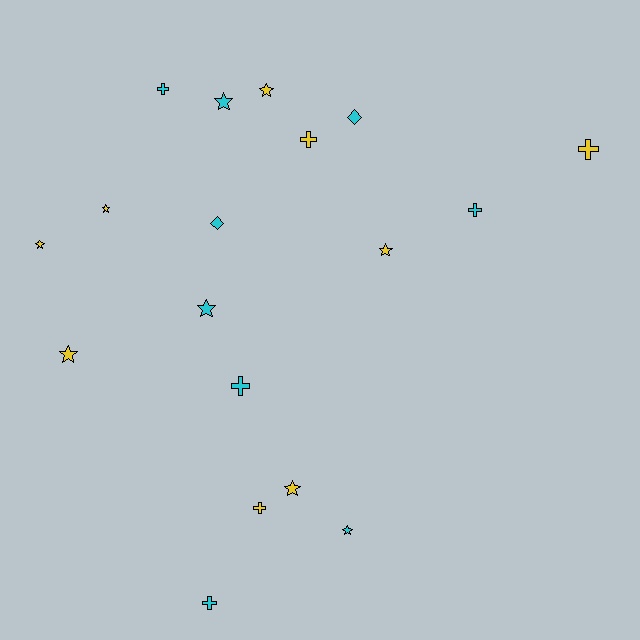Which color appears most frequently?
Yellow, with 9 objects.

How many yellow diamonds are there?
There are no yellow diamonds.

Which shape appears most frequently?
Star, with 9 objects.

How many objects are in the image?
There are 18 objects.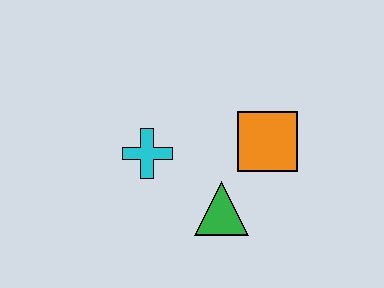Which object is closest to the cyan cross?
The green triangle is closest to the cyan cross.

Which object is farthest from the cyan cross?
The orange square is farthest from the cyan cross.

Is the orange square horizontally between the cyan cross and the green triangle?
No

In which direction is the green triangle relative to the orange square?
The green triangle is below the orange square.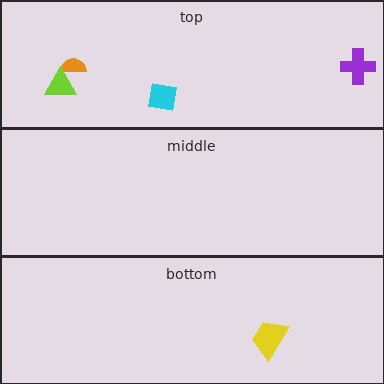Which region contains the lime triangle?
The top region.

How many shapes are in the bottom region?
1.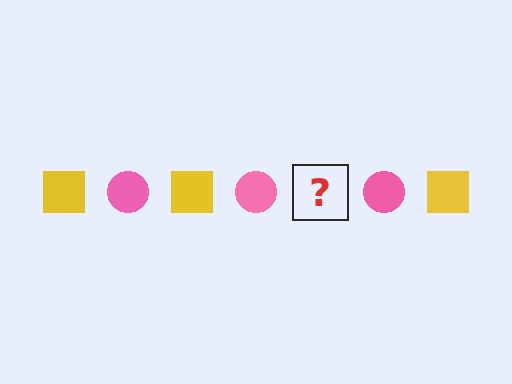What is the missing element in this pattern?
The missing element is a yellow square.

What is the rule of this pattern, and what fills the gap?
The rule is that the pattern alternates between yellow square and pink circle. The gap should be filled with a yellow square.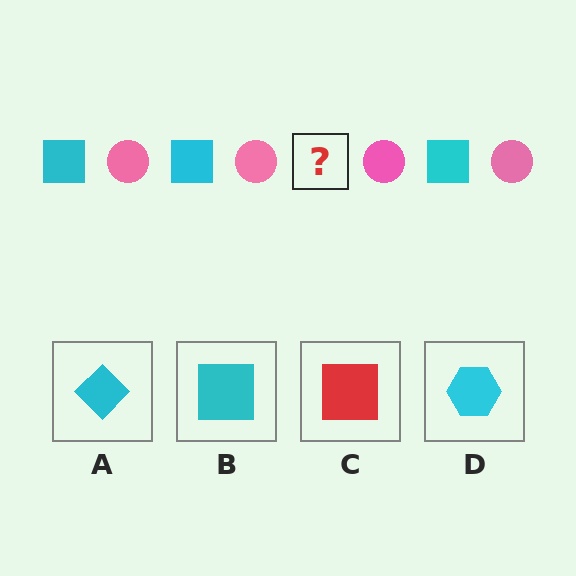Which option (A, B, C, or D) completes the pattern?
B.